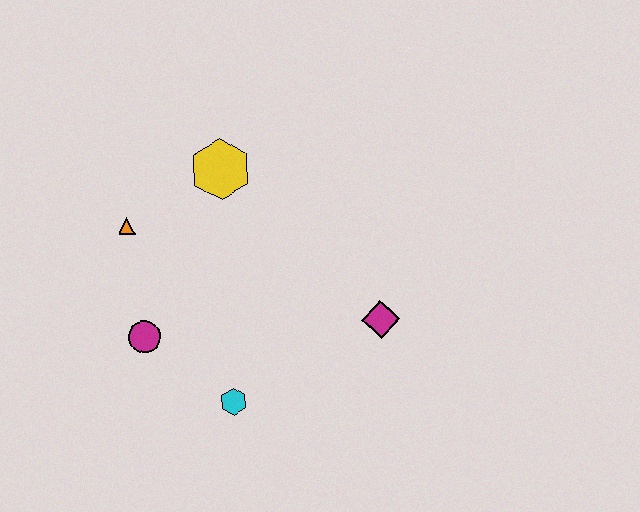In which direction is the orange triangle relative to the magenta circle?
The orange triangle is above the magenta circle.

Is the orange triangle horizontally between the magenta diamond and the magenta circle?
No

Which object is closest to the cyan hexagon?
The magenta circle is closest to the cyan hexagon.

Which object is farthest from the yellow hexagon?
The cyan hexagon is farthest from the yellow hexagon.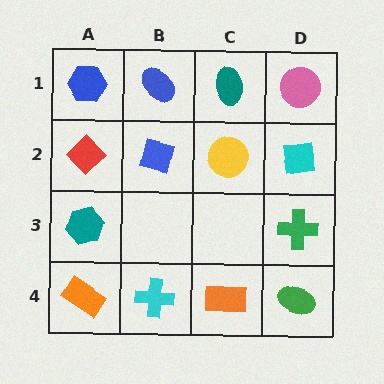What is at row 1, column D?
A pink circle.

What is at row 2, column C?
A yellow circle.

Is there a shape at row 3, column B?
No, that cell is empty.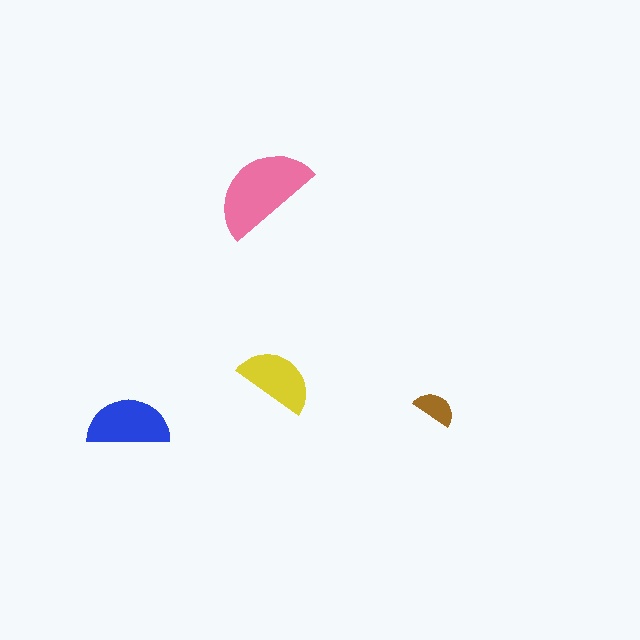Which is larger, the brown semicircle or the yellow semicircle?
The yellow one.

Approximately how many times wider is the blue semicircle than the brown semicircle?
About 2 times wider.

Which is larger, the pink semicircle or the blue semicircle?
The pink one.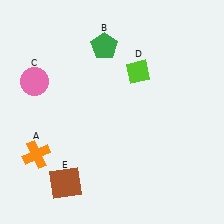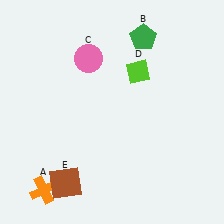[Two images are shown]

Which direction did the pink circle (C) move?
The pink circle (C) moved right.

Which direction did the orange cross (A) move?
The orange cross (A) moved down.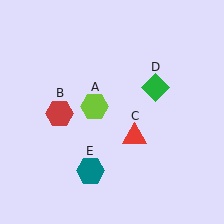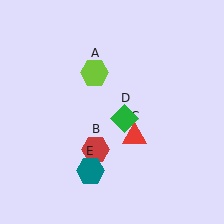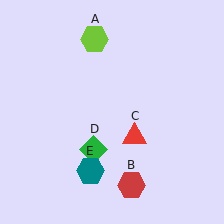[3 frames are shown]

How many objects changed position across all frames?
3 objects changed position: lime hexagon (object A), red hexagon (object B), green diamond (object D).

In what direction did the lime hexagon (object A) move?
The lime hexagon (object A) moved up.